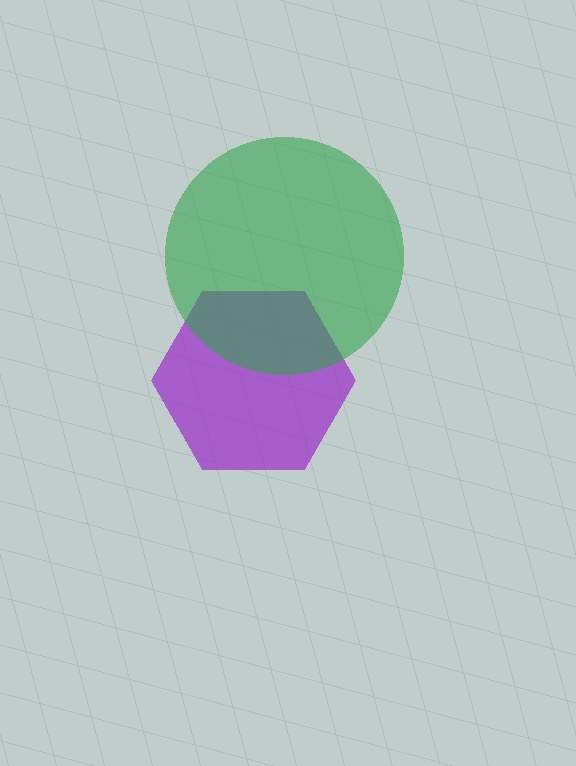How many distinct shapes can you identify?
There are 2 distinct shapes: a purple hexagon, a green circle.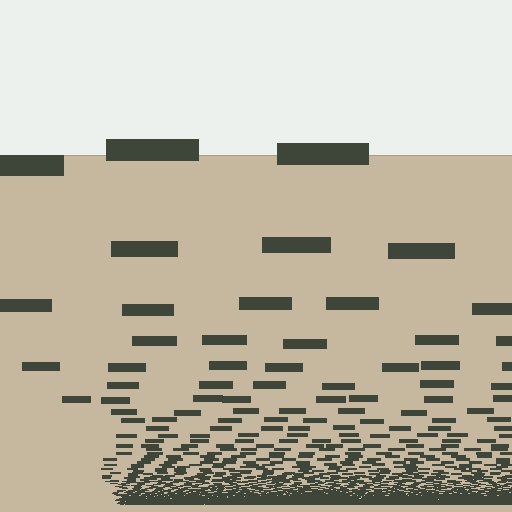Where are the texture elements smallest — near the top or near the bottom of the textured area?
Near the bottom.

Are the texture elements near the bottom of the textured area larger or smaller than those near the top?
Smaller. The gradient is inverted — elements near the bottom are smaller and denser.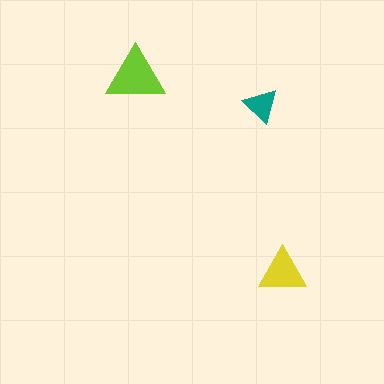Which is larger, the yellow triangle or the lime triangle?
The lime one.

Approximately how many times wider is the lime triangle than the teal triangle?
About 1.5 times wider.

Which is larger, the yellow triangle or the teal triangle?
The yellow one.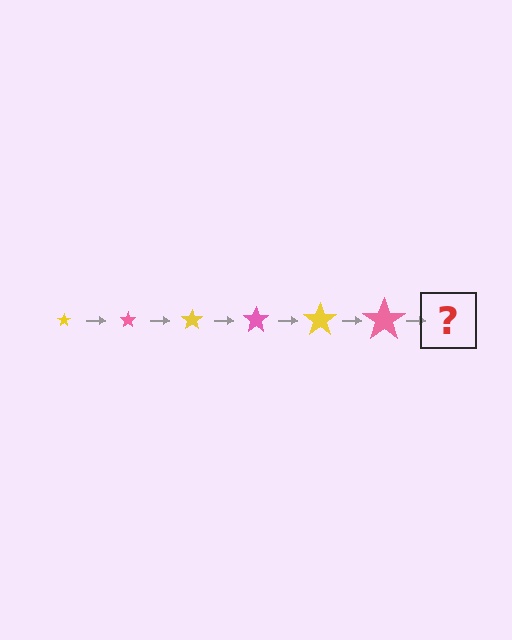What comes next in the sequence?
The next element should be a yellow star, larger than the previous one.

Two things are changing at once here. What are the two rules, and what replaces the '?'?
The two rules are that the star grows larger each step and the color cycles through yellow and pink. The '?' should be a yellow star, larger than the previous one.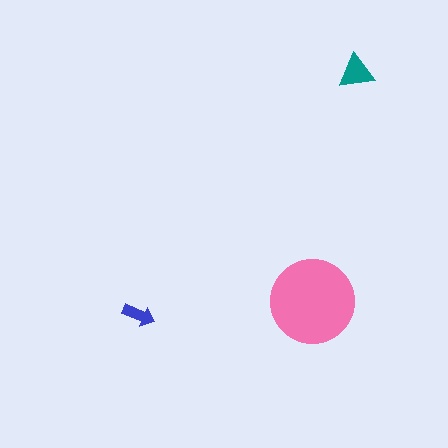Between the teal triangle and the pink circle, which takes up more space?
The pink circle.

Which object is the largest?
The pink circle.